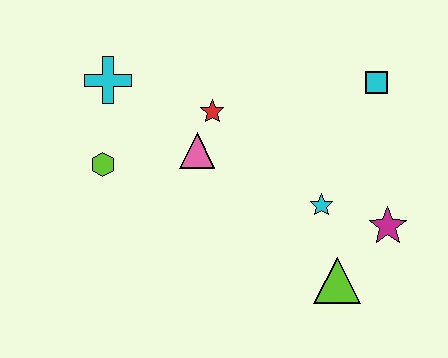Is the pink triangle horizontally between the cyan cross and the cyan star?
Yes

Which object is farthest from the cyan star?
The cyan cross is farthest from the cyan star.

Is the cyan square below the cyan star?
No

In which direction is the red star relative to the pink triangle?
The red star is above the pink triangle.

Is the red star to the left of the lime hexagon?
No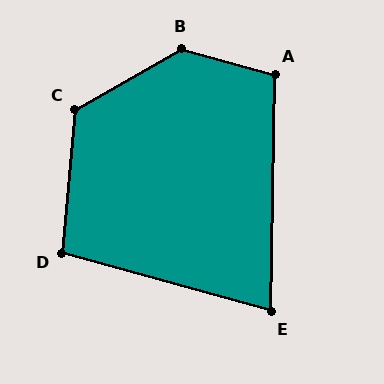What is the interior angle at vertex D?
Approximately 101 degrees (obtuse).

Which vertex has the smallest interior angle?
E, at approximately 75 degrees.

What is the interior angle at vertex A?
Approximately 105 degrees (obtuse).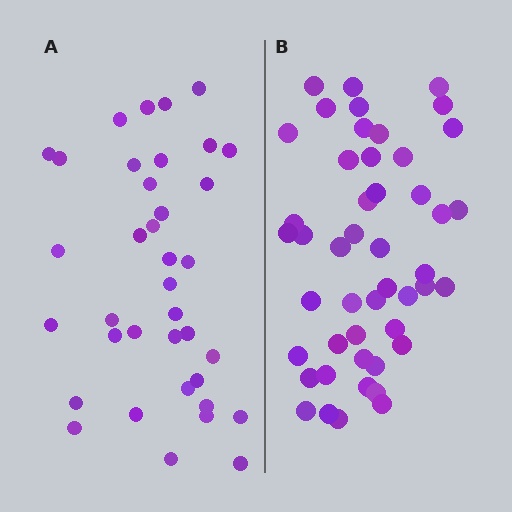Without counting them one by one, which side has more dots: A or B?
Region B (the right region) has more dots.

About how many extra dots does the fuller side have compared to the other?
Region B has roughly 10 or so more dots than region A.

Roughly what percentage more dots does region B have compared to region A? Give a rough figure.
About 25% more.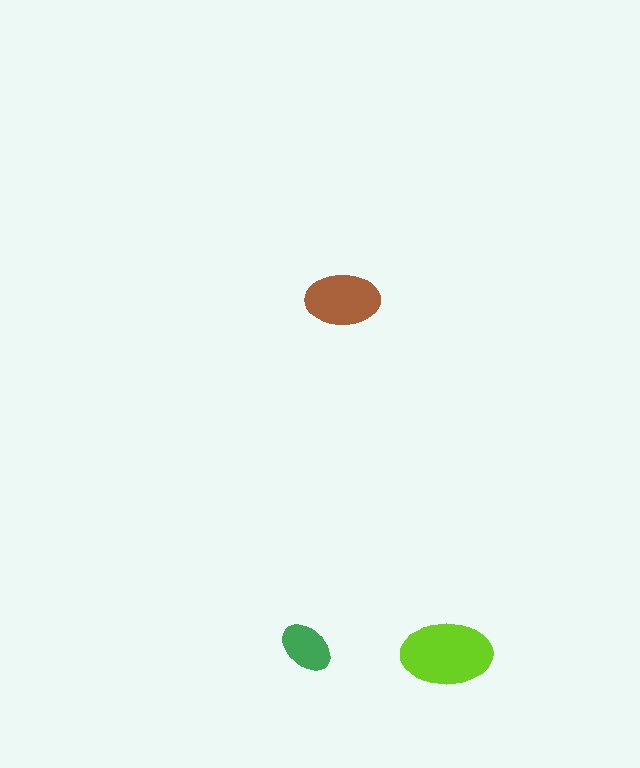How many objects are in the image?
There are 3 objects in the image.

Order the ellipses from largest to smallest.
the lime one, the brown one, the green one.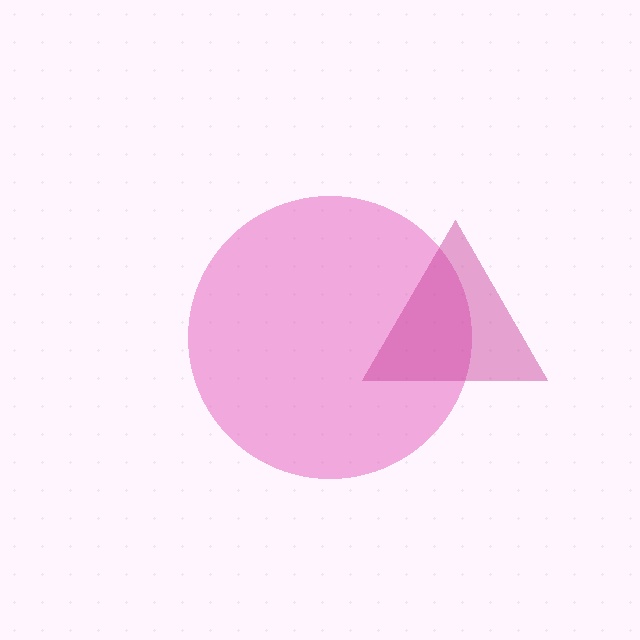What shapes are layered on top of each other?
The layered shapes are: a pink circle, a magenta triangle.